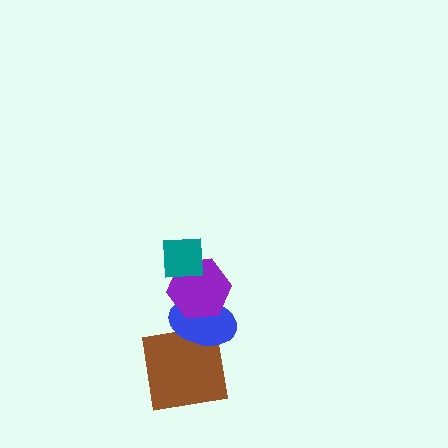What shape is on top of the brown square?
The blue ellipse is on top of the brown square.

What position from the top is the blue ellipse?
The blue ellipse is 3rd from the top.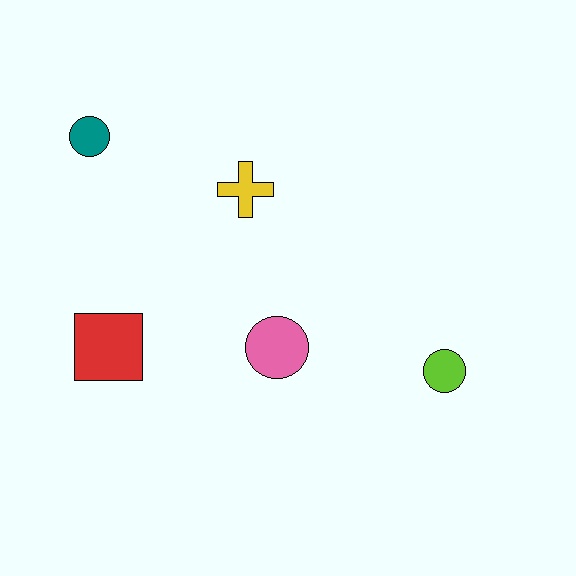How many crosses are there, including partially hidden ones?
There is 1 cross.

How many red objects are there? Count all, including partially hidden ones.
There is 1 red object.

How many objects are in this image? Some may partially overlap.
There are 5 objects.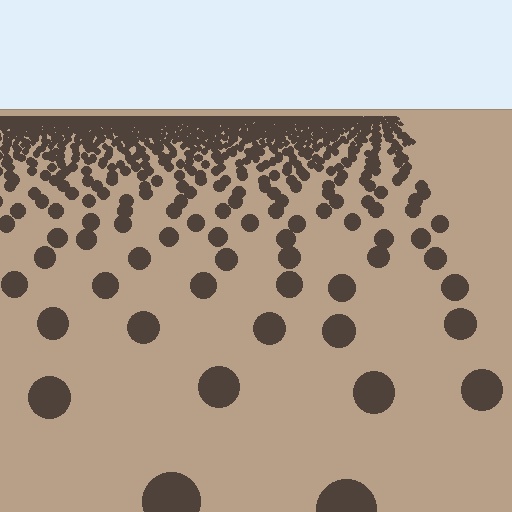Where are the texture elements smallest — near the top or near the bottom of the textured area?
Near the top.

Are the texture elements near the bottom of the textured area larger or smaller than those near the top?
Larger. Near the bottom, elements are closer to the viewer and appear at a bigger on-screen size.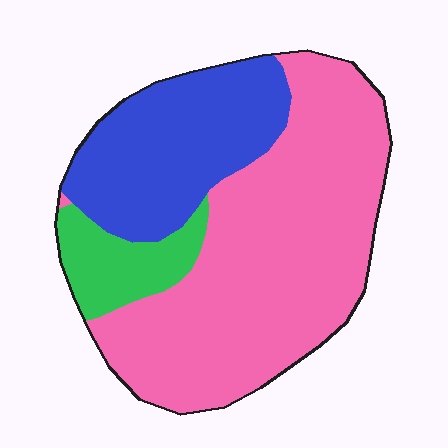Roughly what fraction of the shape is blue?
Blue takes up between a sixth and a third of the shape.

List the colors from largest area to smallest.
From largest to smallest: pink, blue, green.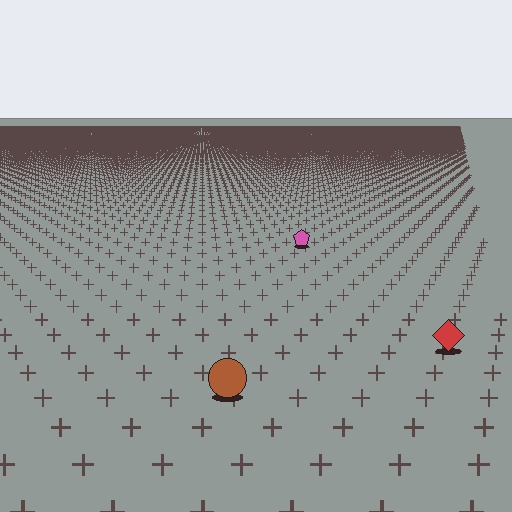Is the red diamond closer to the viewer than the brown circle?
No. The brown circle is closer — you can tell from the texture gradient: the ground texture is coarser near it.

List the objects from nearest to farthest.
From nearest to farthest: the brown circle, the red diamond, the pink pentagon.